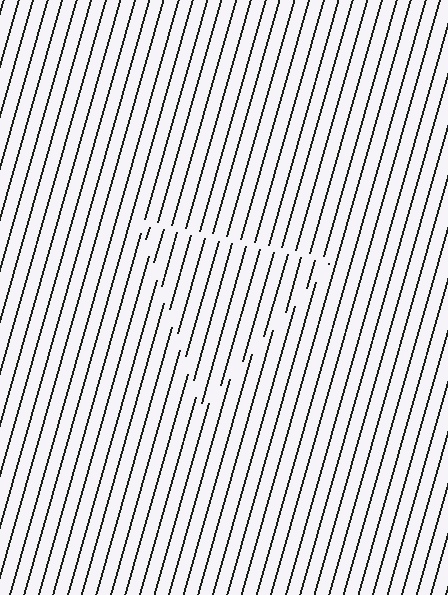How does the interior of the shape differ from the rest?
The interior of the shape contains the same grating, shifted by half a period — the contour is defined by the phase discontinuity where line-ends from the inner and outer gratings abut.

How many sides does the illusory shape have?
3 sides — the line-ends trace a triangle.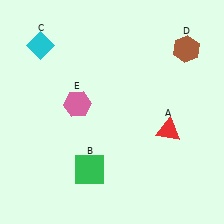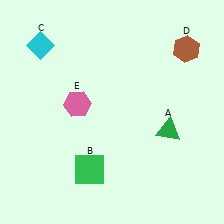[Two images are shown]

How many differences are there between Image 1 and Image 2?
There is 1 difference between the two images.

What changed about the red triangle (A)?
In Image 1, A is red. In Image 2, it changed to green.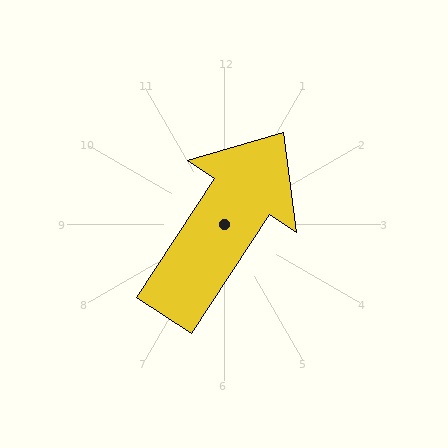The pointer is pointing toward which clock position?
Roughly 1 o'clock.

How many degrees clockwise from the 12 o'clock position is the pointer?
Approximately 33 degrees.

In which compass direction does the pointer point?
Northeast.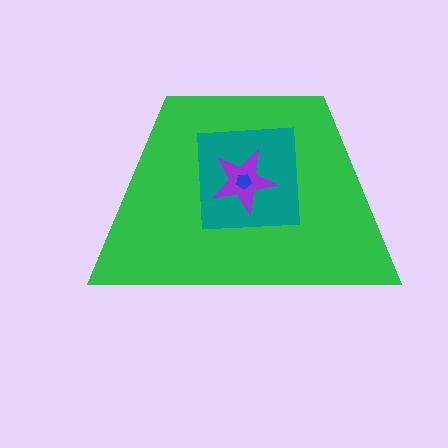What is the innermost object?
The blue pentagon.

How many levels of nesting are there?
4.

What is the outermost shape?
The green trapezoid.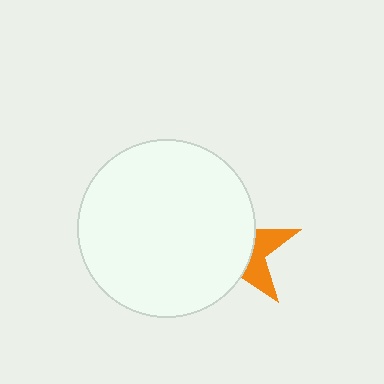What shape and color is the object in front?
The object in front is a white circle.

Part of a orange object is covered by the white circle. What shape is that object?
It is a star.